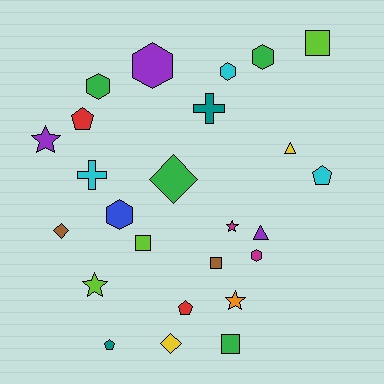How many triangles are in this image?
There are 2 triangles.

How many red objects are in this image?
There are 2 red objects.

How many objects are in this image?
There are 25 objects.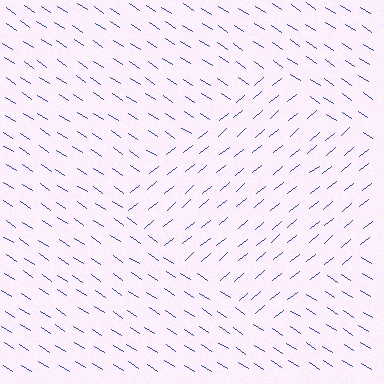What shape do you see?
I see a diamond.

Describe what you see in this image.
The image is filled with small blue line segments. A diamond region in the image has lines oriented differently from the surrounding lines, creating a visible texture boundary.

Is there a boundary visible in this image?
Yes, there is a texture boundary formed by a change in line orientation.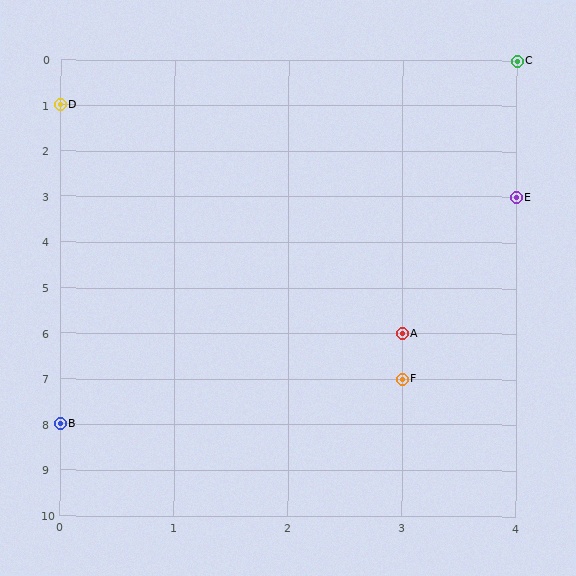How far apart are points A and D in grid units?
Points A and D are 3 columns and 5 rows apart (about 5.8 grid units diagonally).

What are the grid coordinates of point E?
Point E is at grid coordinates (4, 3).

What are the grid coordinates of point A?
Point A is at grid coordinates (3, 6).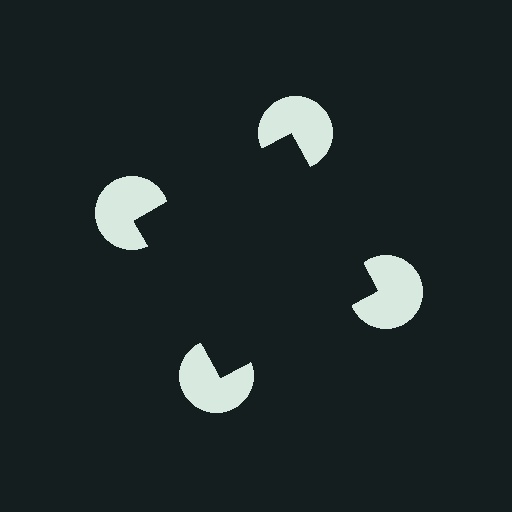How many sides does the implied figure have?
4 sides.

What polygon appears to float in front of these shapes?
An illusory square — its edges are inferred from the aligned wedge cuts in the pac-man discs, not physically drawn.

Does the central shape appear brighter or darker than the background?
It typically appears slightly darker than the background, even though no actual brightness change is drawn.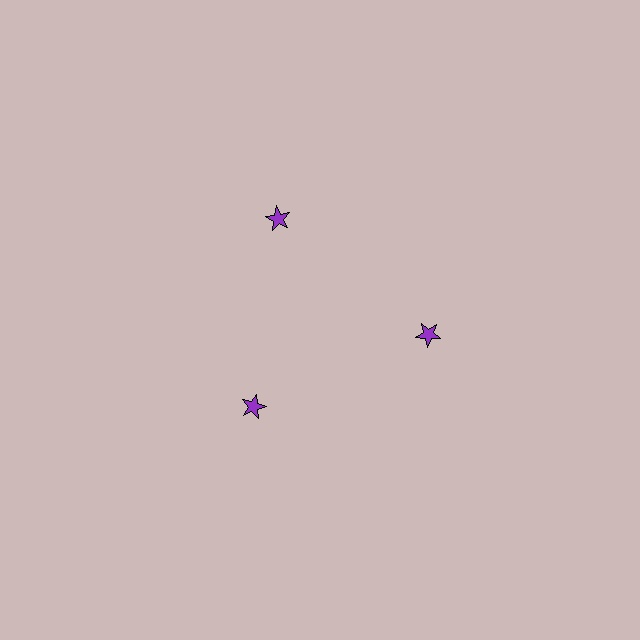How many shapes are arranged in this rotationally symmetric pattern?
There are 3 shapes, arranged in 3 groups of 1.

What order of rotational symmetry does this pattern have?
This pattern has 3-fold rotational symmetry.